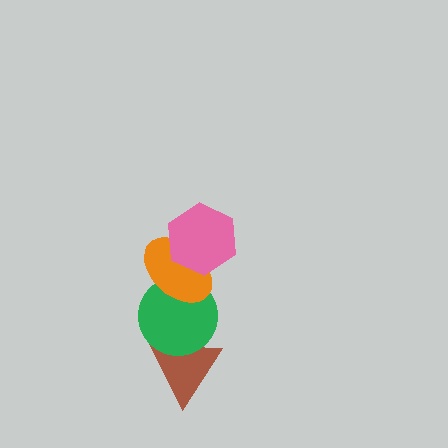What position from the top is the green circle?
The green circle is 3rd from the top.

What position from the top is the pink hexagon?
The pink hexagon is 1st from the top.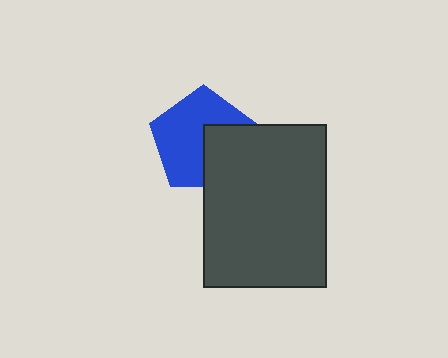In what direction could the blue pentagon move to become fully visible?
The blue pentagon could move toward the upper-left. That would shift it out from behind the dark gray rectangle entirely.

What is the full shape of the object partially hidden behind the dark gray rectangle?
The partially hidden object is a blue pentagon.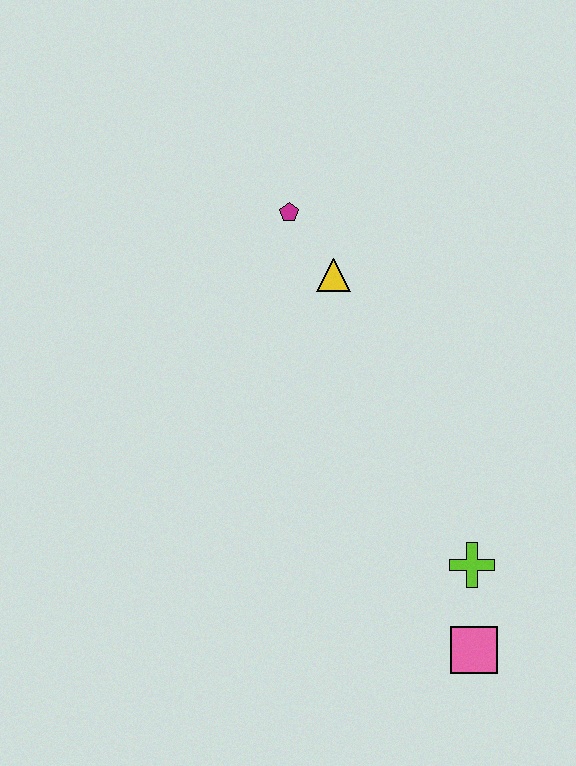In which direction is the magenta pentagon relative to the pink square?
The magenta pentagon is above the pink square.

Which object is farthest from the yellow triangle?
The pink square is farthest from the yellow triangle.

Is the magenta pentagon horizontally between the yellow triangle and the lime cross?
No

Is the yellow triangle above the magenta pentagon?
No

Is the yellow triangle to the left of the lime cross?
Yes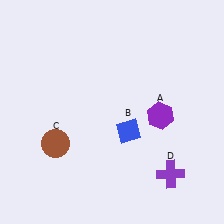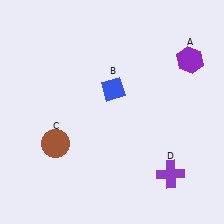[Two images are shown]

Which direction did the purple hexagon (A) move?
The purple hexagon (A) moved up.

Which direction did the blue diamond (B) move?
The blue diamond (B) moved up.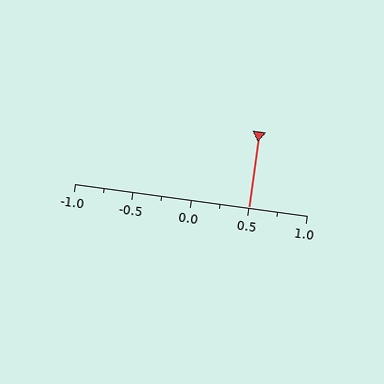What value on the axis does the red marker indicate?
The marker indicates approximately 0.5.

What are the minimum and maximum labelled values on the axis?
The axis runs from -1.0 to 1.0.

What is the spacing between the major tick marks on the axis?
The major ticks are spaced 0.5 apart.